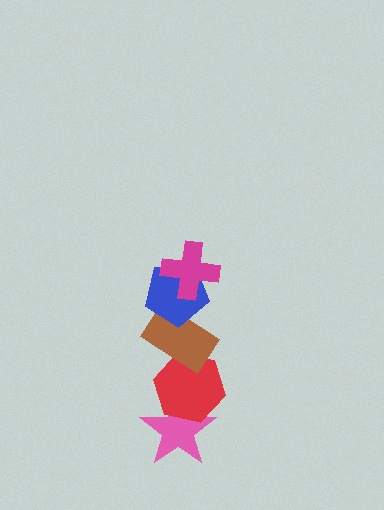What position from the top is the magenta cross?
The magenta cross is 1st from the top.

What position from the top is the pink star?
The pink star is 5th from the top.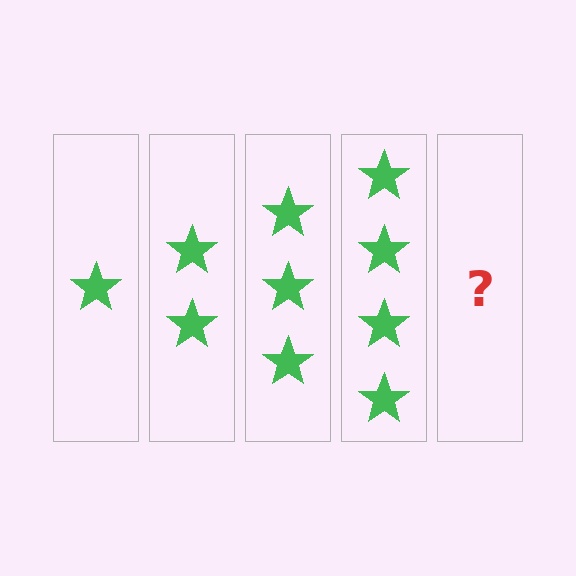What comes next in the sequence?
The next element should be 5 stars.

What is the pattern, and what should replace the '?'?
The pattern is that each step adds one more star. The '?' should be 5 stars.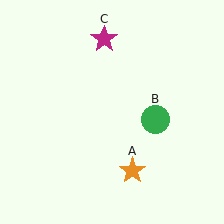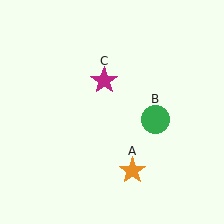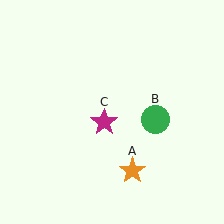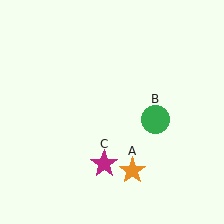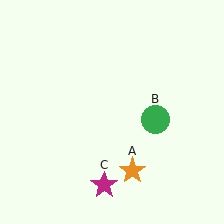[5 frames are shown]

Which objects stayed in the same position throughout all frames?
Orange star (object A) and green circle (object B) remained stationary.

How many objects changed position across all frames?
1 object changed position: magenta star (object C).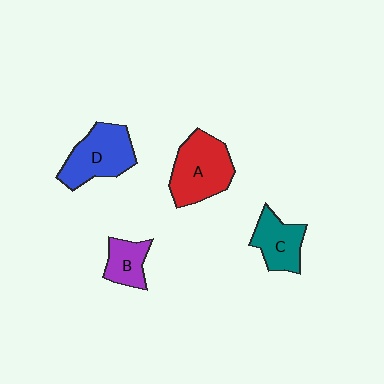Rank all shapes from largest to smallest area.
From largest to smallest: A (red), D (blue), C (teal), B (purple).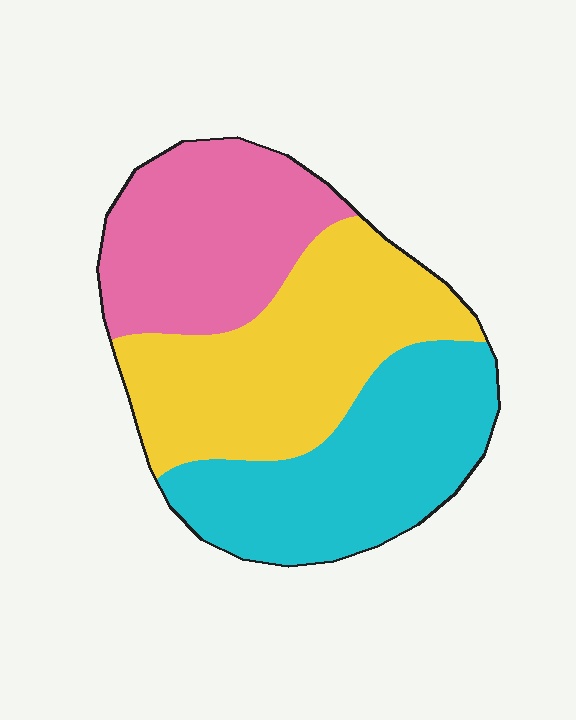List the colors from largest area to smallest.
From largest to smallest: yellow, cyan, pink.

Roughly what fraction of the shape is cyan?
Cyan covers 33% of the shape.